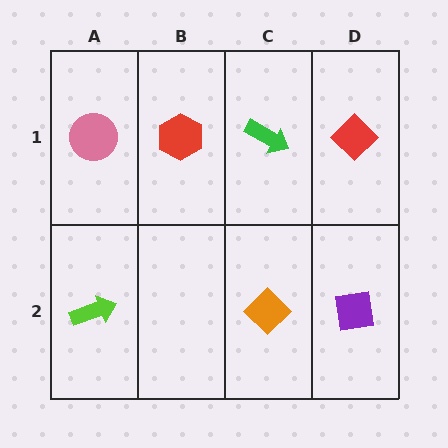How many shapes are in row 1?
4 shapes.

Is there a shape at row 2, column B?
No, that cell is empty.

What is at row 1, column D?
A red diamond.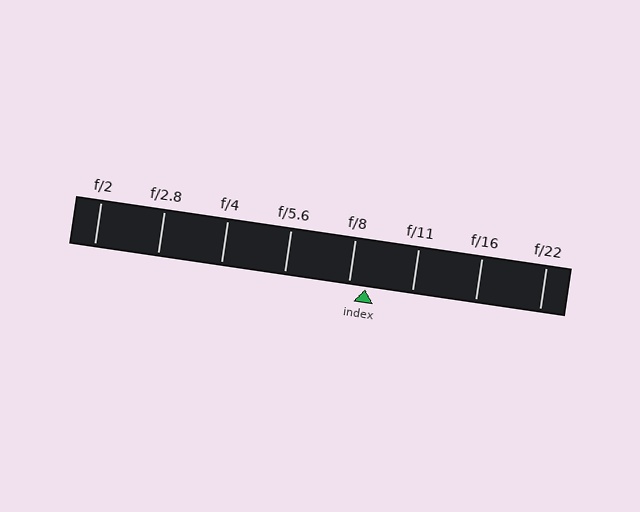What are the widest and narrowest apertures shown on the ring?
The widest aperture shown is f/2 and the narrowest is f/22.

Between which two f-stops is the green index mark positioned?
The index mark is between f/8 and f/11.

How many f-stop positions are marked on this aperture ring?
There are 8 f-stop positions marked.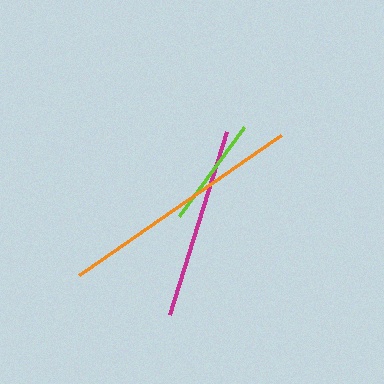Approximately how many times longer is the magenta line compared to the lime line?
The magenta line is approximately 1.7 times the length of the lime line.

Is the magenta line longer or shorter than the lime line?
The magenta line is longer than the lime line.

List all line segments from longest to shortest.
From longest to shortest: orange, magenta, lime.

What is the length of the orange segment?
The orange segment is approximately 246 pixels long.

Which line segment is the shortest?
The lime line is the shortest at approximately 110 pixels.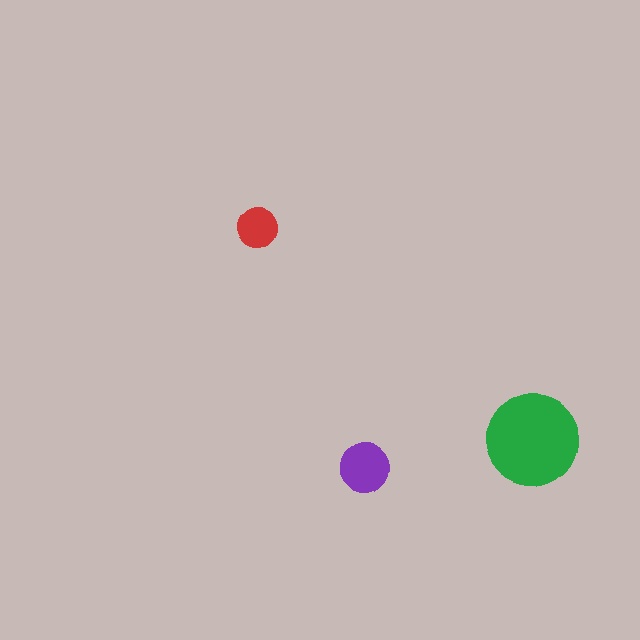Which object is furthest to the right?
The green circle is rightmost.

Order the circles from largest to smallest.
the green one, the purple one, the red one.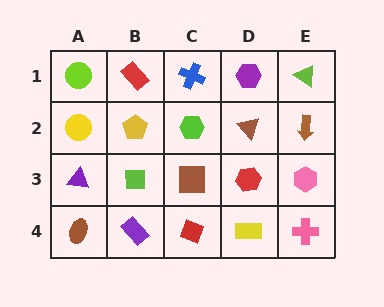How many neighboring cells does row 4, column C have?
3.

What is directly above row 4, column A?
A purple triangle.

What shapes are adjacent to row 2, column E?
A lime triangle (row 1, column E), a pink hexagon (row 3, column E), a brown triangle (row 2, column D).